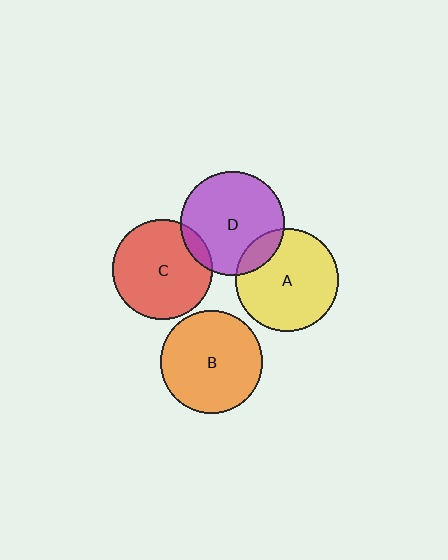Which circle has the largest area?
Circle D (purple).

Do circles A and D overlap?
Yes.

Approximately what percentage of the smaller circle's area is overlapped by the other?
Approximately 15%.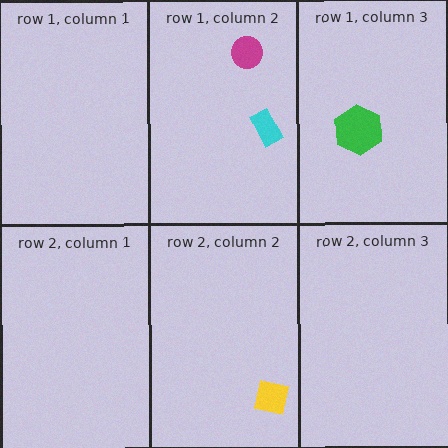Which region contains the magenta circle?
The row 1, column 2 region.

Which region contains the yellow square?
The row 2, column 2 region.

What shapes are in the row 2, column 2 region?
The yellow square.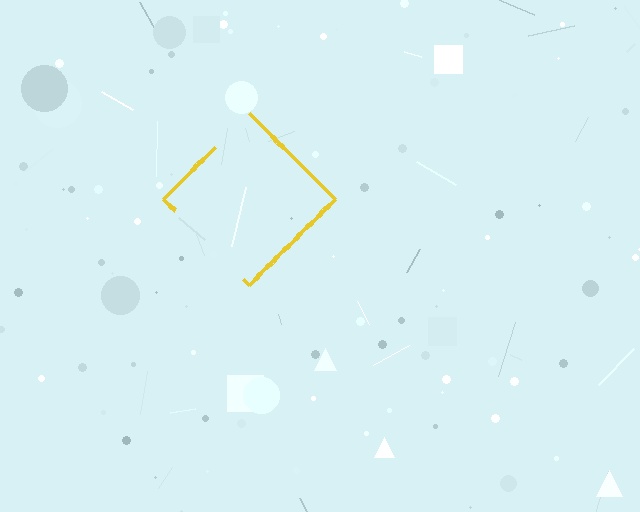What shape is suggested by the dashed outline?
The dashed outline suggests a diamond.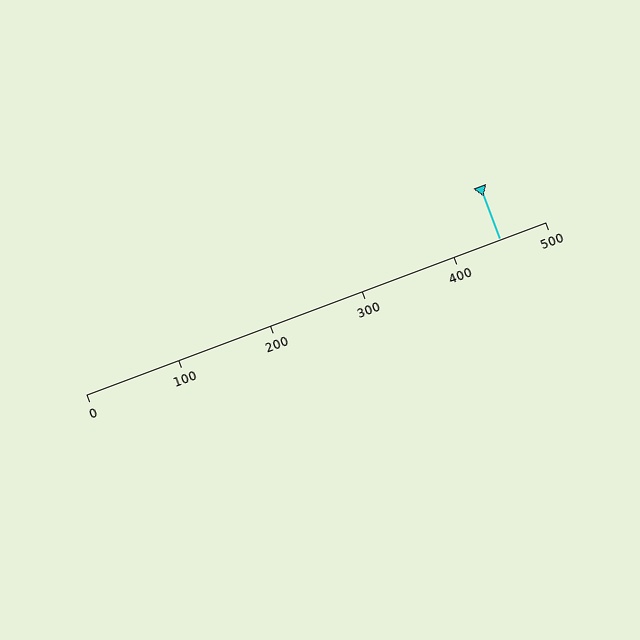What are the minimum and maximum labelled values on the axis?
The axis runs from 0 to 500.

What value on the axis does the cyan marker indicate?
The marker indicates approximately 450.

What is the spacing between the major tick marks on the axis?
The major ticks are spaced 100 apart.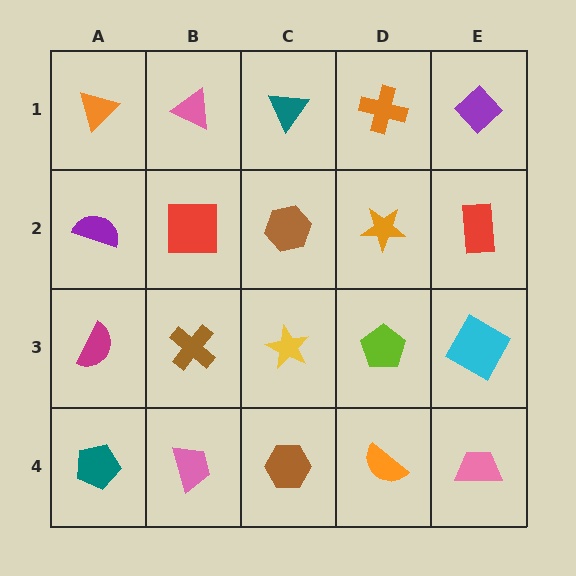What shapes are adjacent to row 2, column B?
A pink triangle (row 1, column B), a brown cross (row 3, column B), a purple semicircle (row 2, column A), a brown hexagon (row 2, column C).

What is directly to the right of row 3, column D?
A cyan diamond.